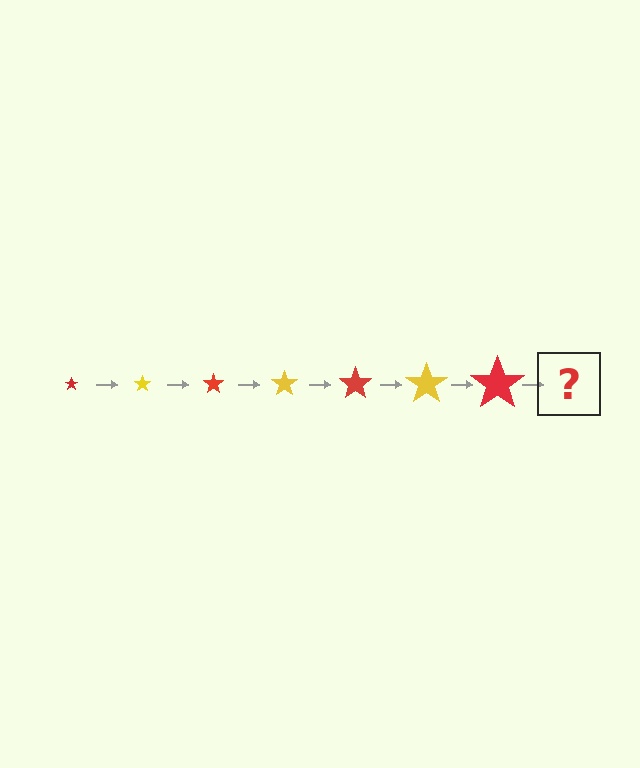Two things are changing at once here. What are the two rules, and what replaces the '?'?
The two rules are that the star grows larger each step and the color cycles through red and yellow. The '?' should be a yellow star, larger than the previous one.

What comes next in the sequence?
The next element should be a yellow star, larger than the previous one.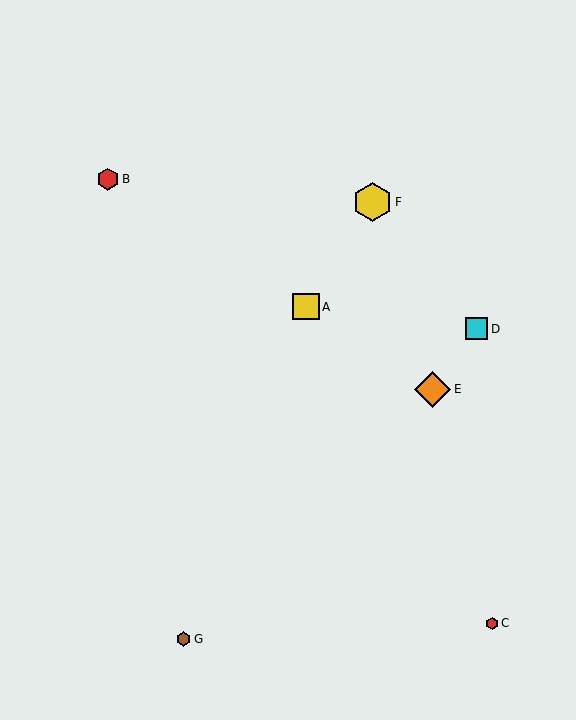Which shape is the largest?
The yellow hexagon (labeled F) is the largest.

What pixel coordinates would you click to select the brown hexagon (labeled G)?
Click at (183, 639) to select the brown hexagon G.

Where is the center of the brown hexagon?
The center of the brown hexagon is at (183, 639).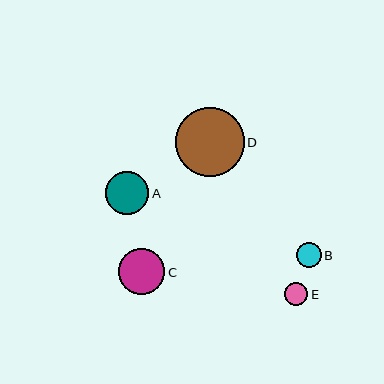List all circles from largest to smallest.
From largest to smallest: D, C, A, B, E.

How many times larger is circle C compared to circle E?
Circle C is approximately 2.0 times the size of circle E.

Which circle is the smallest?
Circle E is the smallest with a size of approximately 23 pixels.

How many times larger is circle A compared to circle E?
Circle A is approximately 1.9 times the size of circle E.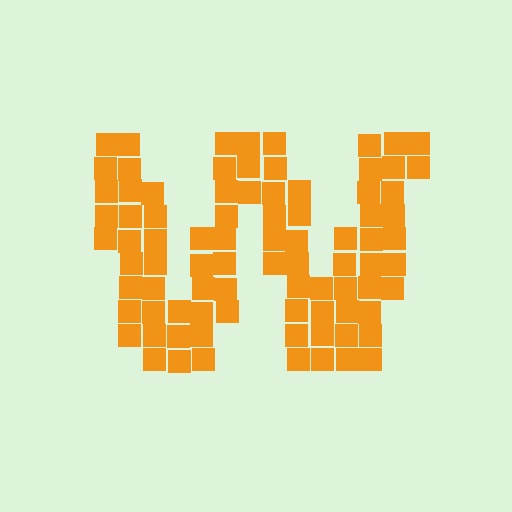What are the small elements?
The small elements are squares.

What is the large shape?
The large shape is the letter W.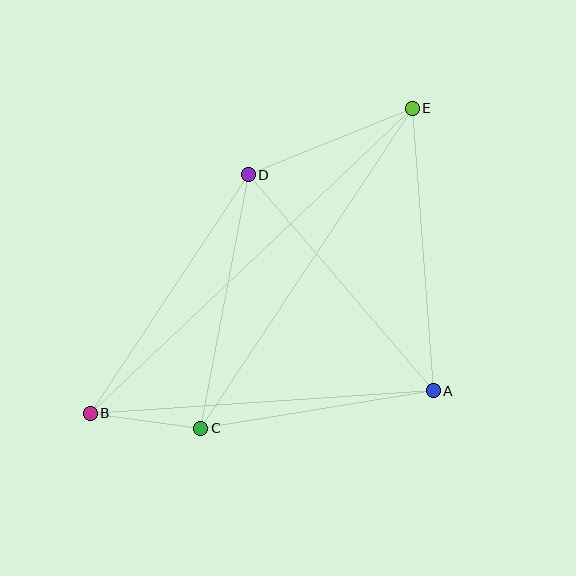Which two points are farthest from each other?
Points B and E are farthest from each other.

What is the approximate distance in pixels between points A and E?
The distance between A and E is approximately 283 pixels.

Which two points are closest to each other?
Points B and C are closest to each other.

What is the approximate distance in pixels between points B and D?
The distance between B and D is approximately 286 pixels.